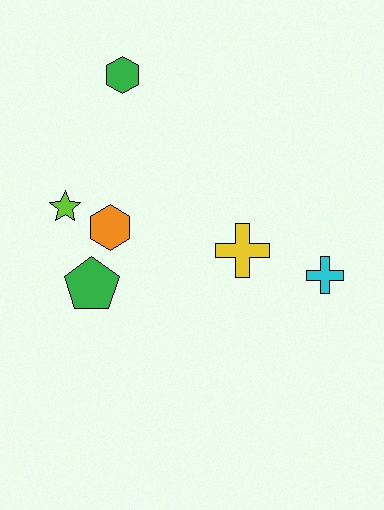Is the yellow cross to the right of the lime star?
Yes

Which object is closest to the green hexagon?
The lime star is closest to the green hexagon.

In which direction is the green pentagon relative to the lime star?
The green pentagon is below the lime star.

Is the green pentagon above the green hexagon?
No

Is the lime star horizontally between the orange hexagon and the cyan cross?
No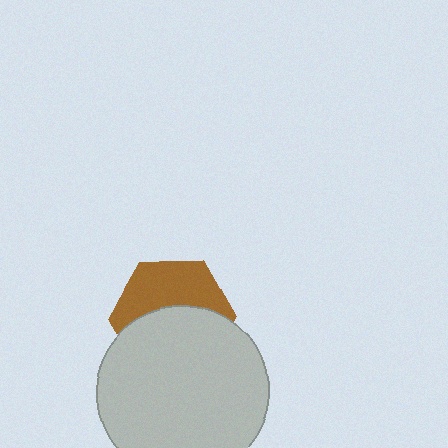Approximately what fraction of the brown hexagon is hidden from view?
Roughly 54% of the brown hexagon is hidden behind the light gray circle.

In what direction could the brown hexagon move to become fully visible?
The brown hexagon could move up. That would shift it out from behind the light gray circle entirely.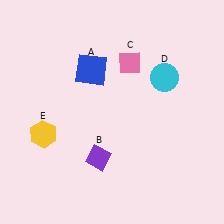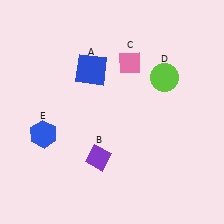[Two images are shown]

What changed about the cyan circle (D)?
In Image 1, D is cyan. In Image 2, it changed to lime.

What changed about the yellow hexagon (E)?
In Image 1, E is yellow. In Image 2, it changed to blue.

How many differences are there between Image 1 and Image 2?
There are 2 differences between the two images.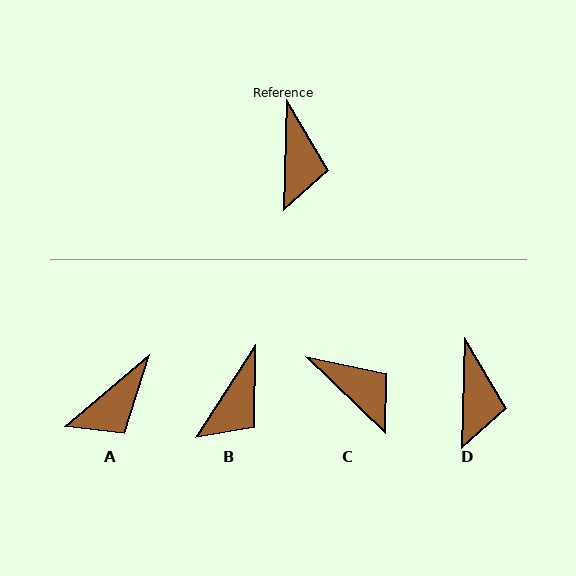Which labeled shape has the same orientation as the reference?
D.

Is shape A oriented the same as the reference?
No, it is off by about 49 degrees.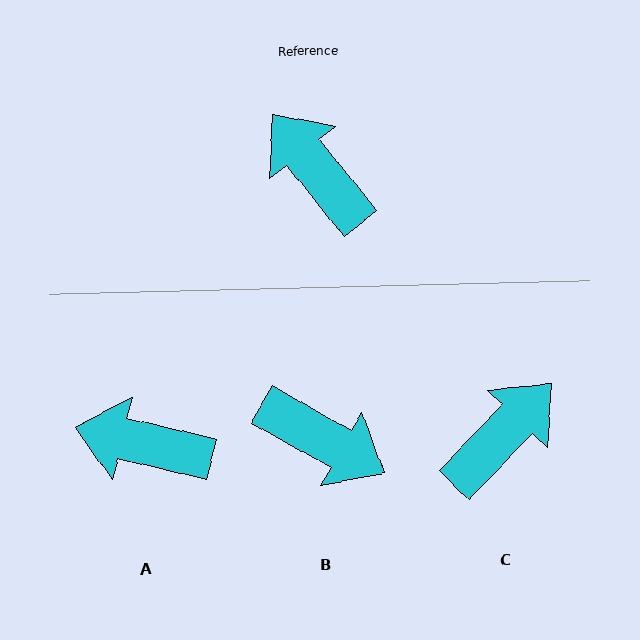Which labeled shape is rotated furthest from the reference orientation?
B, about 158 degrees away.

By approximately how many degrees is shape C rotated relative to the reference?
Approximately 83 degrees clockwise.